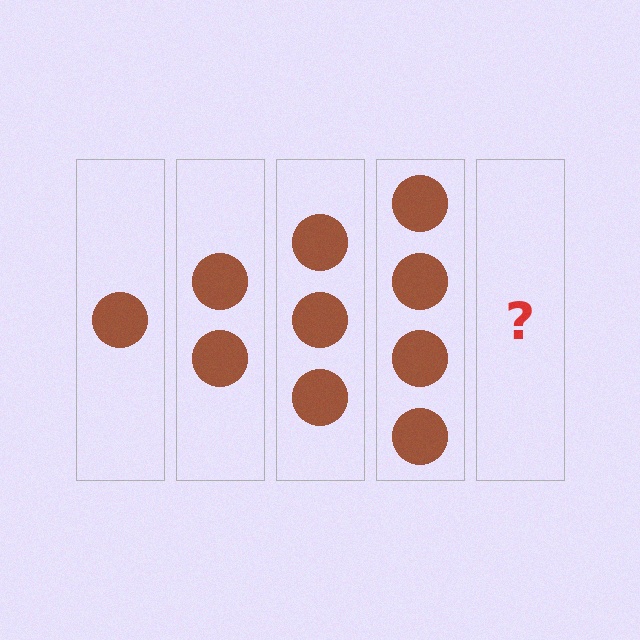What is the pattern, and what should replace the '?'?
The pattern is that each step adds one more circle. The '?' should be 5 circles.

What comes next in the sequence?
The next element should be 5 circles.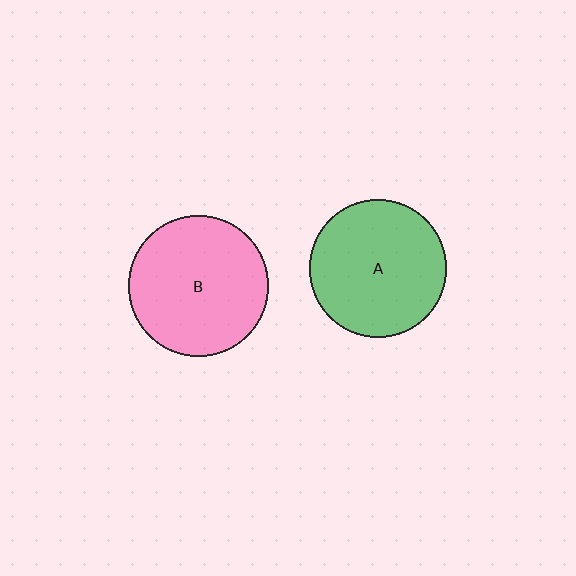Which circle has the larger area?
Circle B (pink).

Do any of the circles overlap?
No, none of the circles overlap.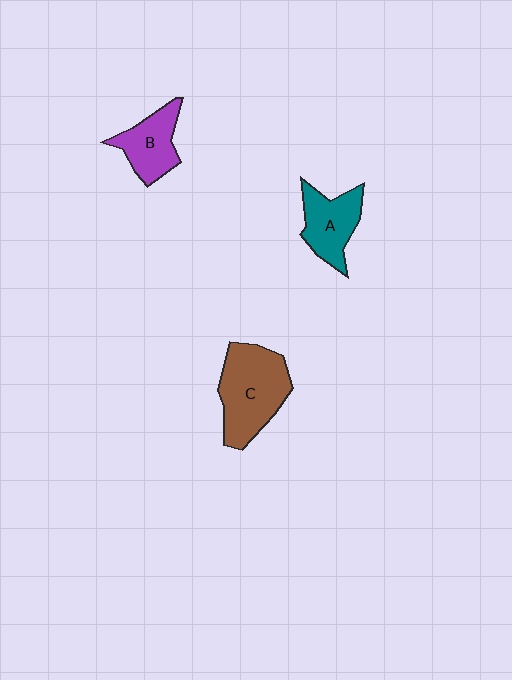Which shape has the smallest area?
Shape B (purple).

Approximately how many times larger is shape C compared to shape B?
Approximately 1.6 times.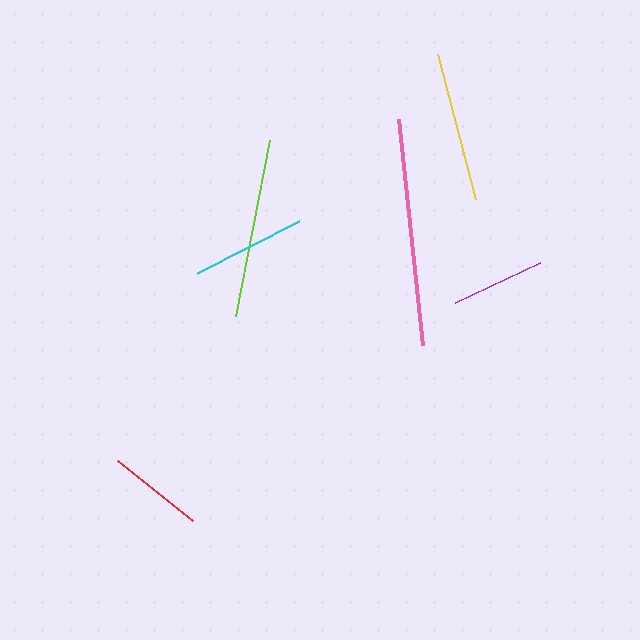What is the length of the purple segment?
The purple segment is approximately 94 pixels long.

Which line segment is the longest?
The pink line is the longest at approximately 227 pixels.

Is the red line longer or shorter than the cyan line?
The cyan line is longer than the red line.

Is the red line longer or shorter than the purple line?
The red line is longer than the purple line.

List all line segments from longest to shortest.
From longest to shortest: pink, lime, yellow, cyan, red, purple.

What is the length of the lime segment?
The lime segment is approximately 179 pixels long.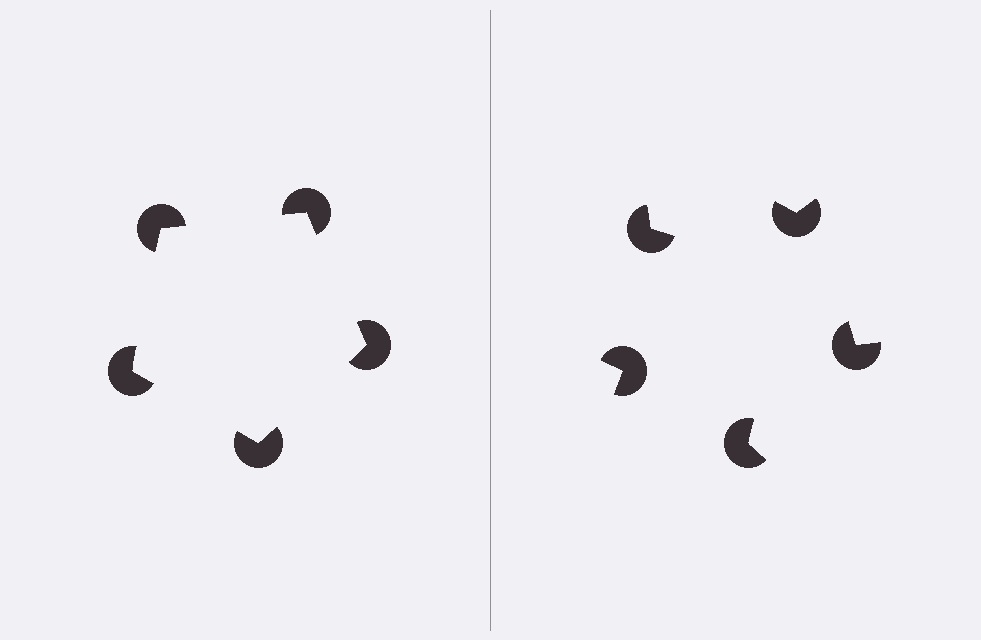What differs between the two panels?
The pac-man discs are positioned identically on both sides; only the wedge orientations differ. On the left they align to a pentagon; on the right they are misaligned.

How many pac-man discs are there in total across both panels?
10 — 5 on each side.